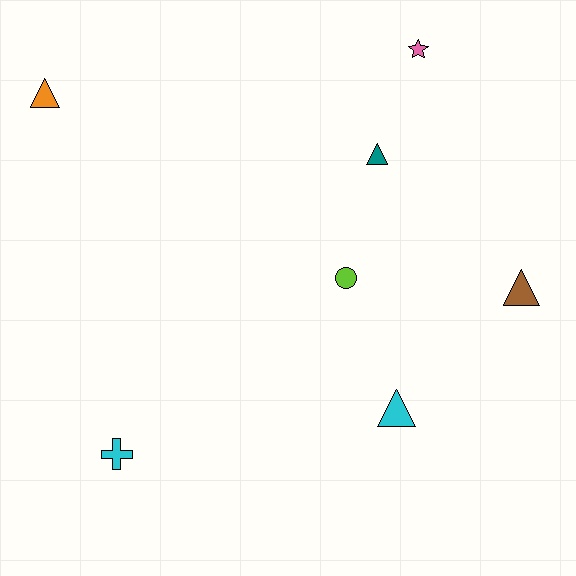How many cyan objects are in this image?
There are 2 cyan objects.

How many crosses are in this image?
There is 1 cross.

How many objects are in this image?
There are 7 objects.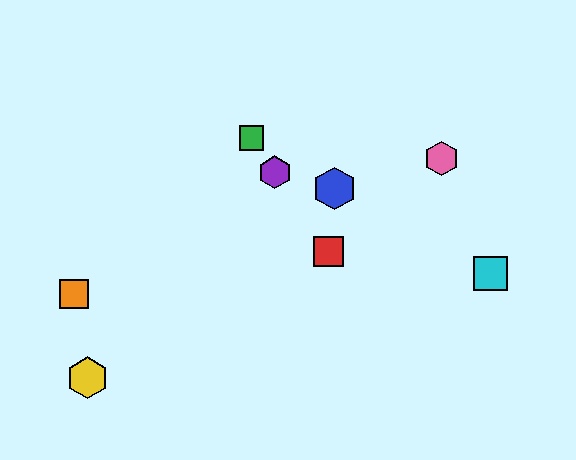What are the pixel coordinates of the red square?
The red square is at (329, 251).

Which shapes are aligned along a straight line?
The red square, the green square, the purple hexagon are aligned along a straight line.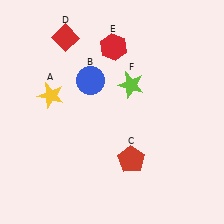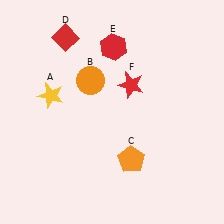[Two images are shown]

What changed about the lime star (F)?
In Image 1, F is lime. In Image 2, it changed to red.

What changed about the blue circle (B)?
In Image 1, B is blue. In Image 2, it changed to orange.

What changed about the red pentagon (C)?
In Image 1, C is red. In Image 2, it changed to orange.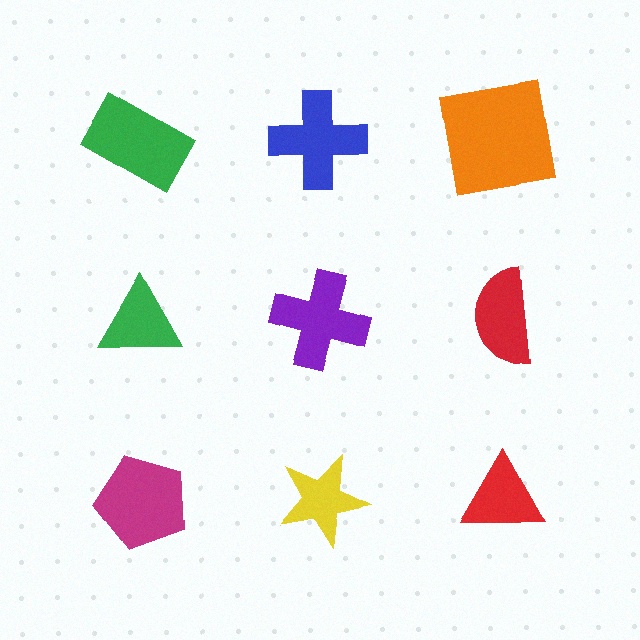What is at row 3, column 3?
A red triangle.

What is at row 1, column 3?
An orange square.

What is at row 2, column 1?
A green triangle.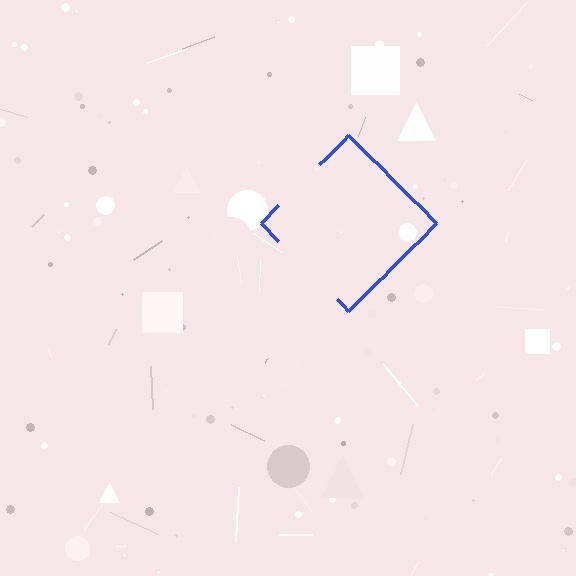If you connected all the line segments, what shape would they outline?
They would outline a diamond.